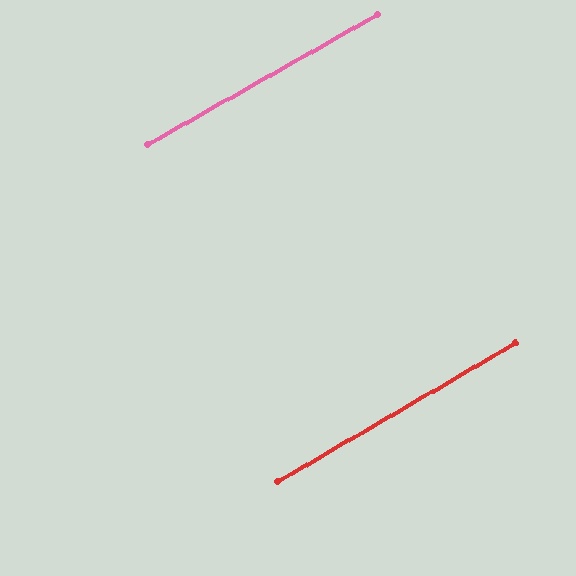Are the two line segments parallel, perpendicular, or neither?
Parallel — their directions differ by only 0.8°.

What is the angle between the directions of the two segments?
Approximately 1 degree.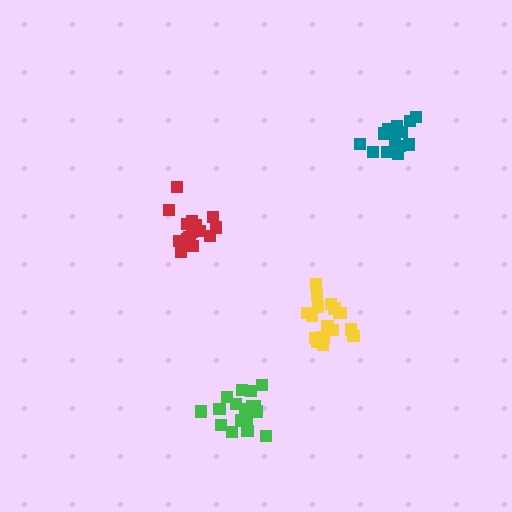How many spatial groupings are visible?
There are 4 spatial groupings.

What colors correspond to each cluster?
The clusters are colored: red, green, teal, yellow.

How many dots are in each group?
Group 1: 16 dots, Group 2: 18 dots, Group 3: 14 dots, Group 4: 17 dots (65 total).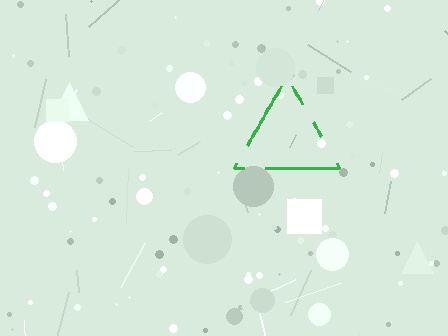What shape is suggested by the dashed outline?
The dashed outline suggests a triangle.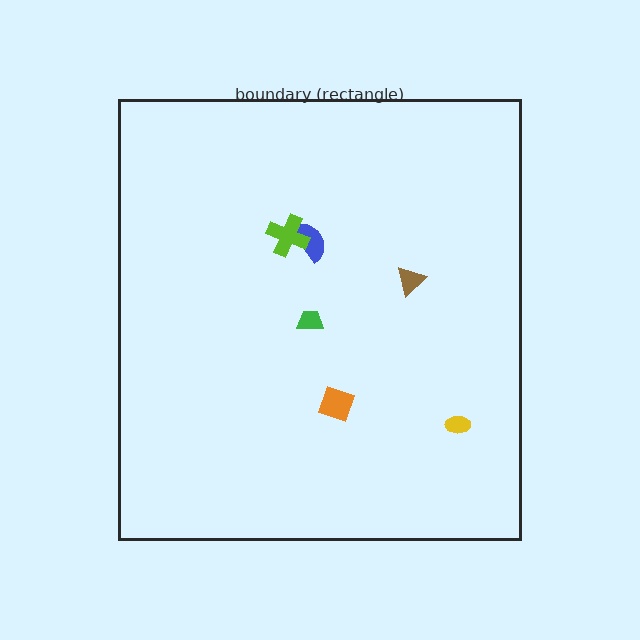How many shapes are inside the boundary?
6 inside, 0 outside.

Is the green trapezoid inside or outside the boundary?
Inside.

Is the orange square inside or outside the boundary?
Inside.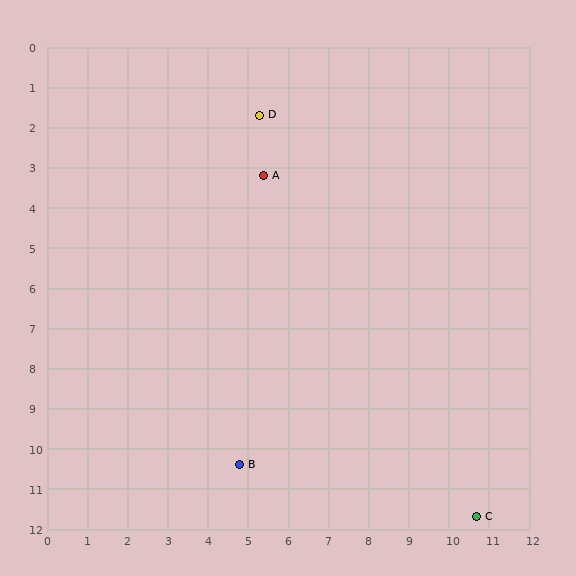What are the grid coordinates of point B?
Point B is at approximately (4.8, 10.4).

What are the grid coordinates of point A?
Point A is at approximately (5.4, 3.2).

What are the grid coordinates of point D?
Point D is at approximately (5.3, 1.7).